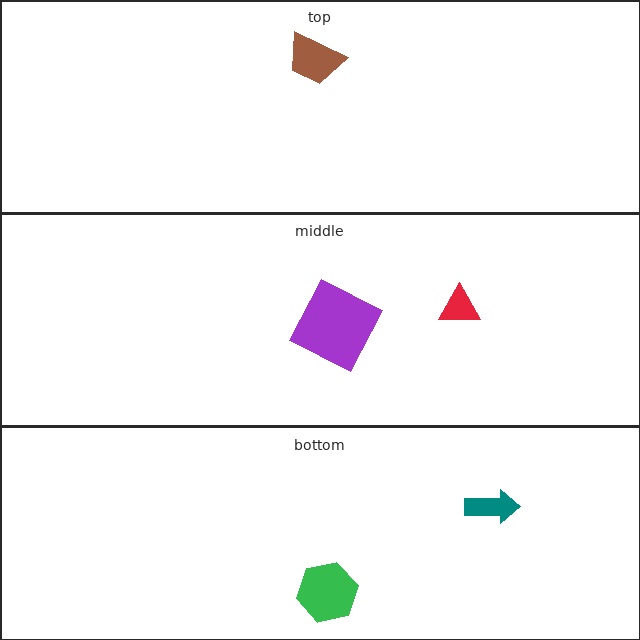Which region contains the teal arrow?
The bottom region.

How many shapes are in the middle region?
2.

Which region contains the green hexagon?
The bottom region.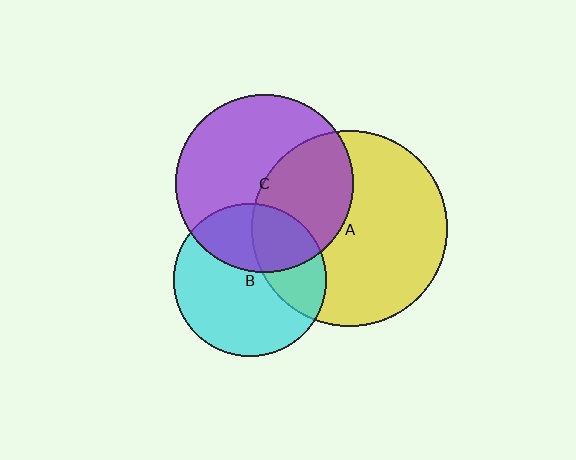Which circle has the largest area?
Circle A (yellow).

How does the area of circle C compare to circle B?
Approximately 1.3 times.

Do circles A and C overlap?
Yes.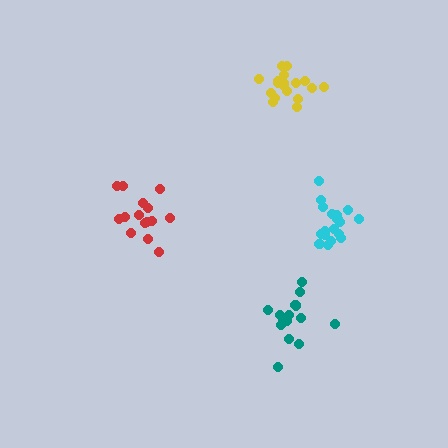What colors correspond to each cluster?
The clusters are colored: red, cyan, teal, yellow.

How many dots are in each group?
Group 1: 15 dots, Group 2: 19 dots, Group 3: 15 dots, Group 4: 19 dots (68 total).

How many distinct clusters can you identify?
There are 4 distinct clusters.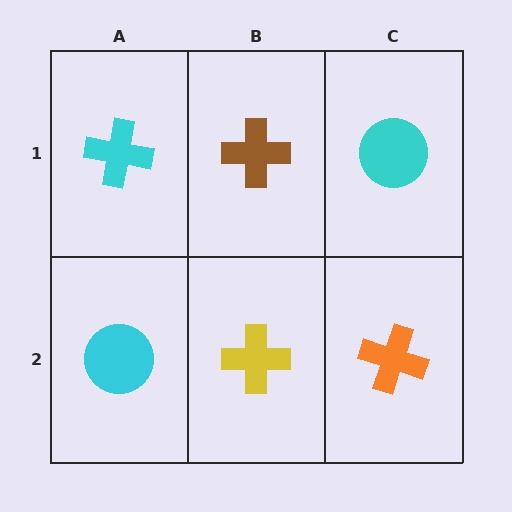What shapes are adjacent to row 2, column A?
A cyan cross (row 1, column A), a yellow cross (row 2, column B).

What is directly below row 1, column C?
An orange cross.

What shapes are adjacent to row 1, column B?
A yellow cross (row 2, column B), a cyan cross (row 1, column A), a cyan circle (row 1, column C).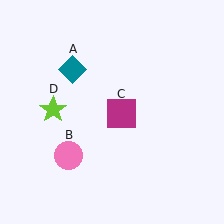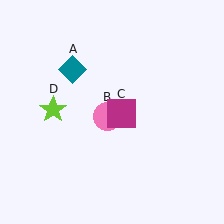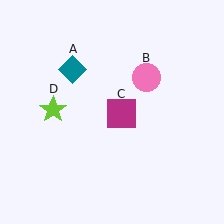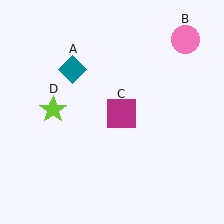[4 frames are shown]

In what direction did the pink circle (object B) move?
The pink circle (object B) moved up and to the right.